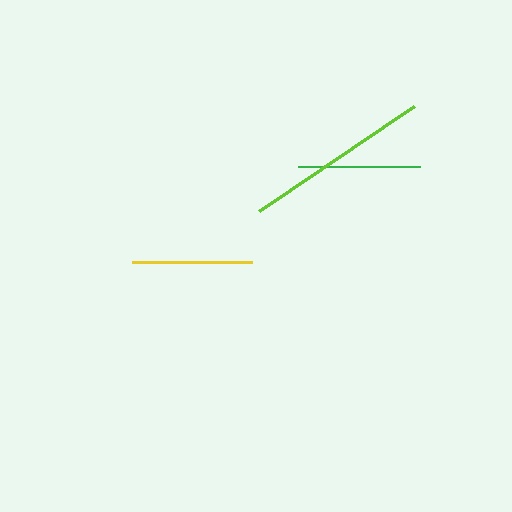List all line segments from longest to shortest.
From longest to shortest: lime, green, yellow.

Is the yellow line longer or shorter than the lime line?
The lime line is longer than the yellow line.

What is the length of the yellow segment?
The yellow segment is approximately 120 pixels long.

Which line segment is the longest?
The lime line is the longest at approximately 187 pixels.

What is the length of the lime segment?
The lime segment is approximately 187 pixels long.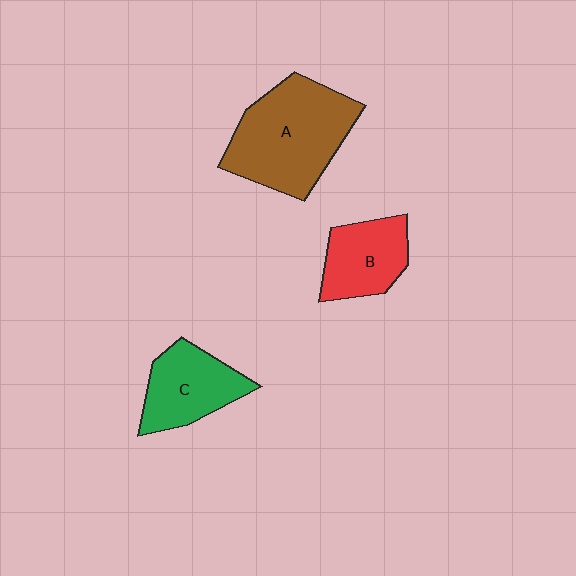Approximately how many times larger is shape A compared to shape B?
Approximately 1.8 times.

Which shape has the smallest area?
Shape B (red).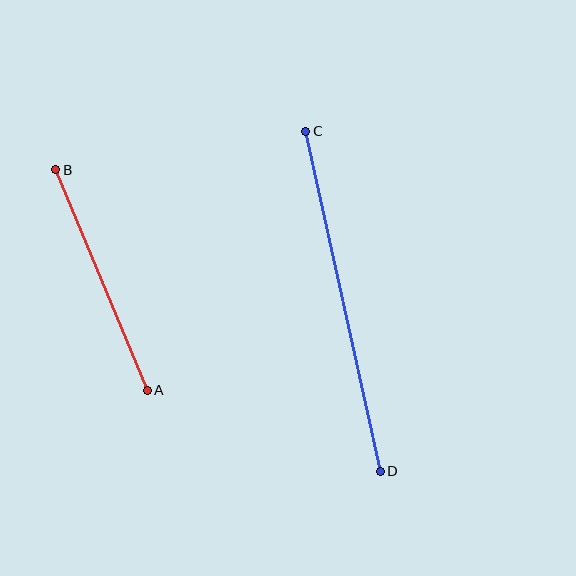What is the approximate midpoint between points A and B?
The midpoint is at approximately (101, 280) pixels.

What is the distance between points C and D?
The distance is approximately 348 pixels.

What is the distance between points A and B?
The distance is approximately 239 pixels.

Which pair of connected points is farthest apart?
Points C and D are farthest apart.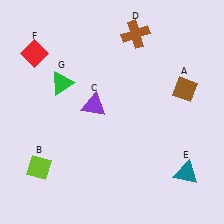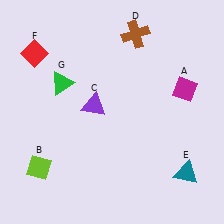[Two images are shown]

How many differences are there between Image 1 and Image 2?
There is 1 difference between the two images.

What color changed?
The diamond (A) changed from brown in Image 1 to magenta in Image 2.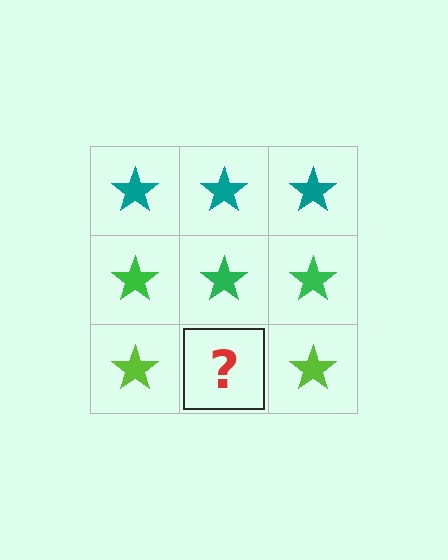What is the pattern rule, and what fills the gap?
The rule is that each row has a consistent color. The gap should be filled with a lime star.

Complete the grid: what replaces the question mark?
The question mark should be replaced with a lime star.